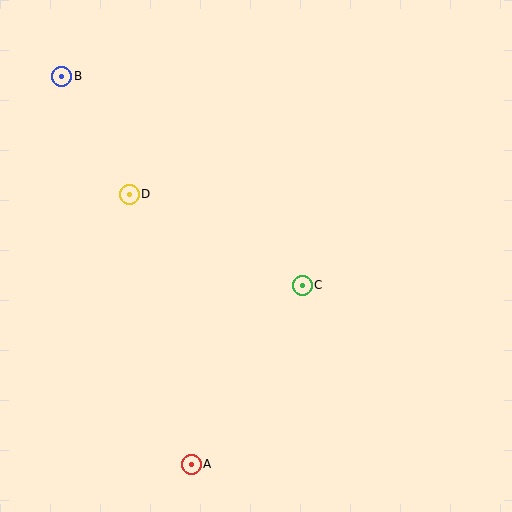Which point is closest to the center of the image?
Point C at (302, 285) is closest to the center.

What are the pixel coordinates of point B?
Point B is at (62, 76).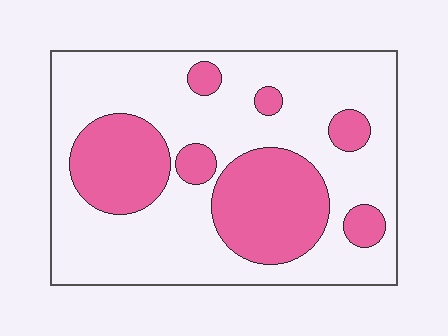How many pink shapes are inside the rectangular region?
7.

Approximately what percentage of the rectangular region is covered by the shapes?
Approximately 30%.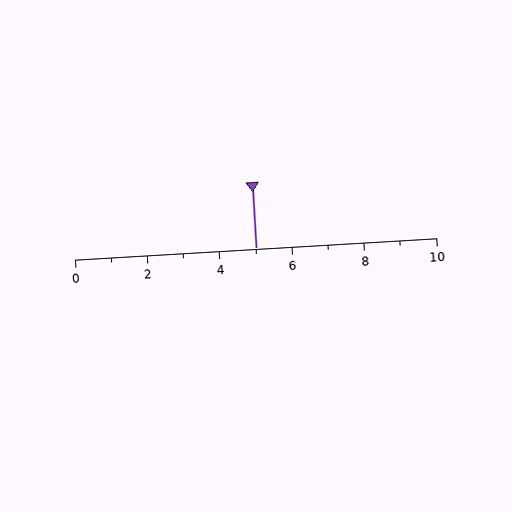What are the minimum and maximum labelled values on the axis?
The axis runs from 0 to 10.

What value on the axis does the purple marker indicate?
The marker indicates approximately 5.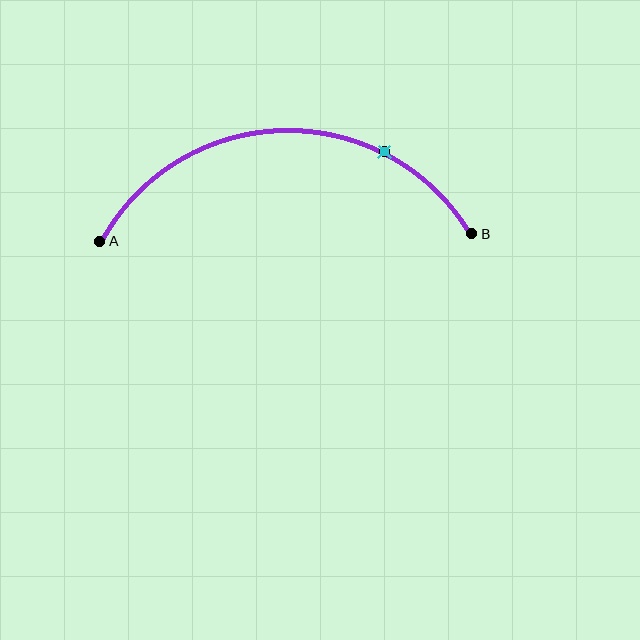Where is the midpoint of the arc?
The arc midpoint is the point on the curve farthest from the straight line joining A and B. It sits above that line.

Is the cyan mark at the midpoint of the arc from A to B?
No. The cyan mark lies on the arc but is closer to endpoint B. The arc midpoint would be at the point on the curve equidistant along the arc from both A and B.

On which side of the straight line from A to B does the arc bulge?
The arc bulges above the straight line connecting A and B.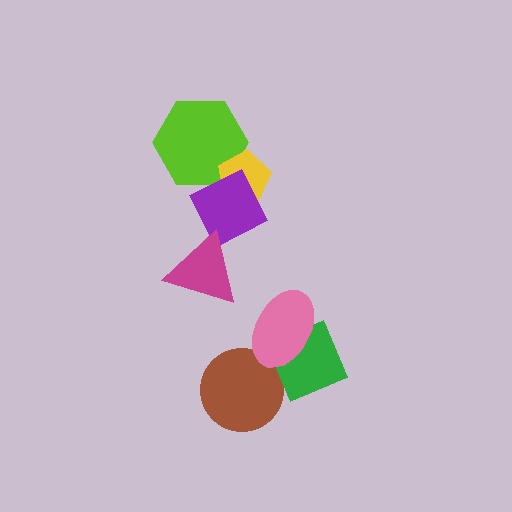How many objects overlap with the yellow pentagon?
2 objects overlap with the yellow pentagon.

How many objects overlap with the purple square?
1 object overlaps with the purple square.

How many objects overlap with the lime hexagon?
1 object overlaps with the lime hexagon.